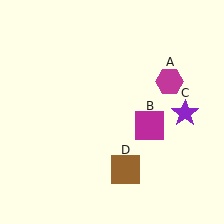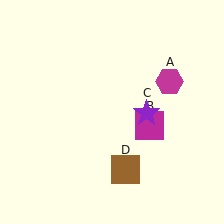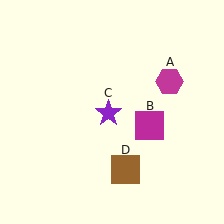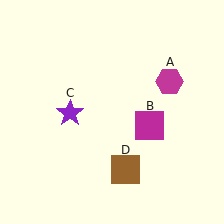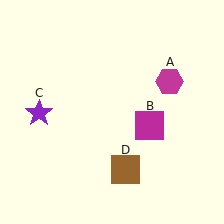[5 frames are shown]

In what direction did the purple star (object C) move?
The purple star (object C) moved left.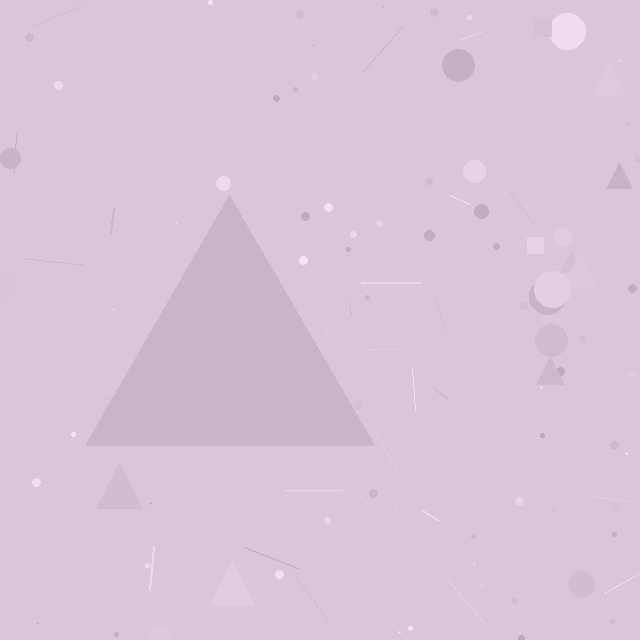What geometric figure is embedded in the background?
A triangle is embedded in the background.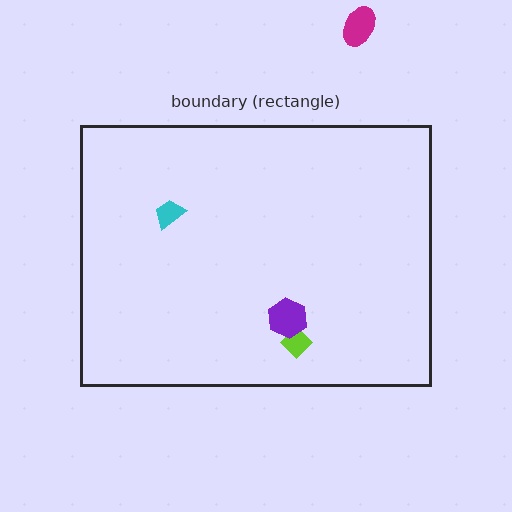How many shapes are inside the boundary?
3 inside, 1 outside.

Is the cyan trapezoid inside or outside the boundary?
Inside.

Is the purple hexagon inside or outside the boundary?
Inside.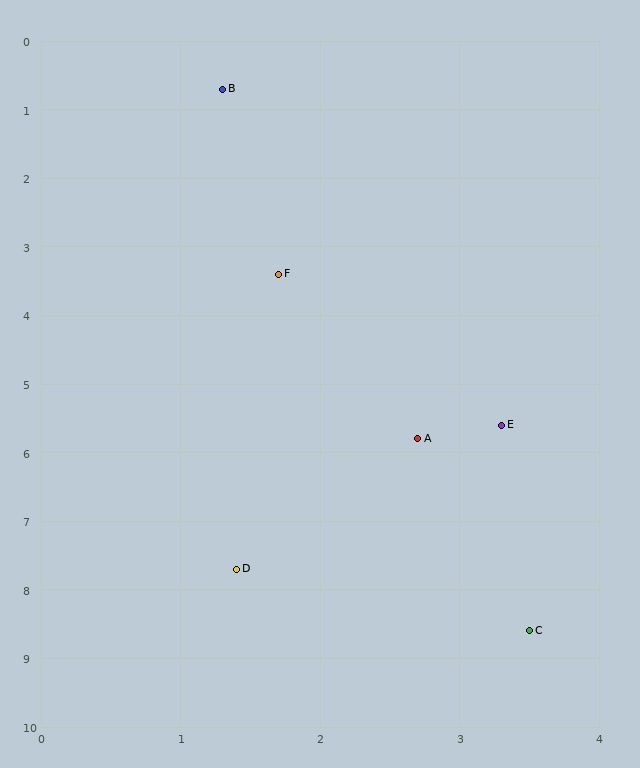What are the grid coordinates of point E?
Point E is at approximately (3.3, 5.6).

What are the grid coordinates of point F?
Point F is at approximately (1.7, 3.4).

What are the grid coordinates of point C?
Point C is at approximately (3.5, 8.6).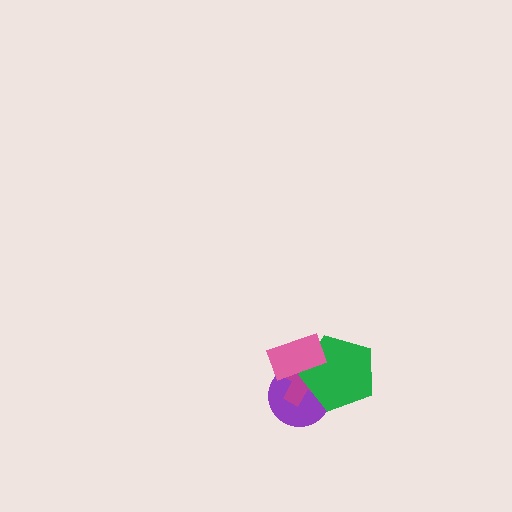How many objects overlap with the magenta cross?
3 objects overlap with the magenta cross.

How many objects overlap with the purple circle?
3 objects overlap with the purple circle.